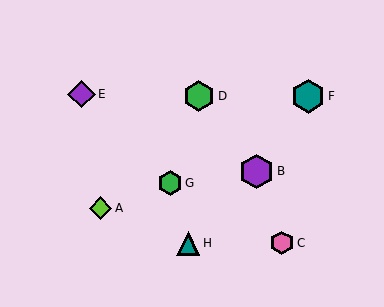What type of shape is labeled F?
Shape F is a teal hexagon.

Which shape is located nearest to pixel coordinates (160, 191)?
The green hexagon (labeled G) at (170, 183) is nearest to that location.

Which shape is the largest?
The purple hexagon (labeled B) is the largest.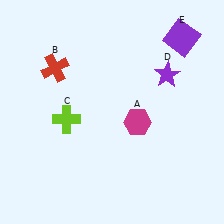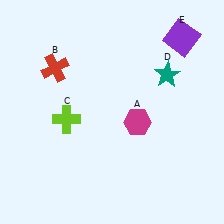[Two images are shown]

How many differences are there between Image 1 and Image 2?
There is 1 difference between the two images.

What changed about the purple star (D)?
In Image 1, D is purple. In Image 2, it changed to teal.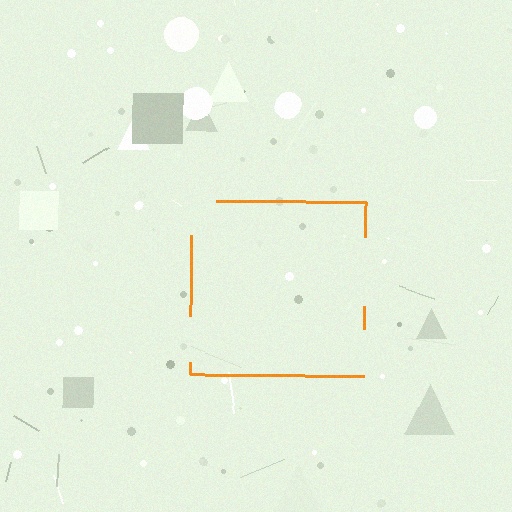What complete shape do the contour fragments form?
The contour fragments form a square.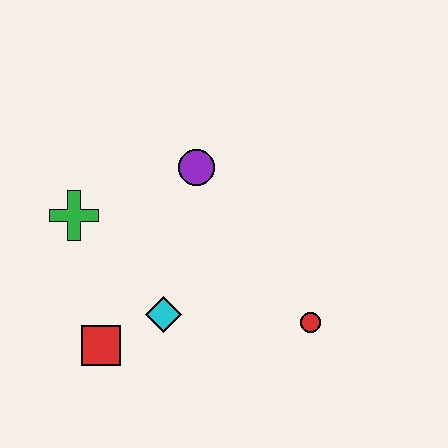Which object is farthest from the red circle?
The green cross is farthest from the red circle.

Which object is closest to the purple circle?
The green cross is closest to the purple circle.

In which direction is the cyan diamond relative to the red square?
The cyan diamond is to the right of the red square.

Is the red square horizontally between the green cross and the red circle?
Yes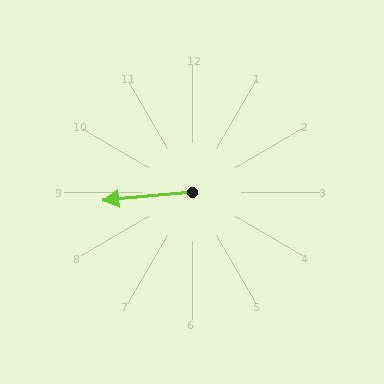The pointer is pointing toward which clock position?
Roughly 9 o'clock.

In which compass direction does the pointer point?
West.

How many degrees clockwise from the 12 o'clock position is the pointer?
Approximately 265 degrees.